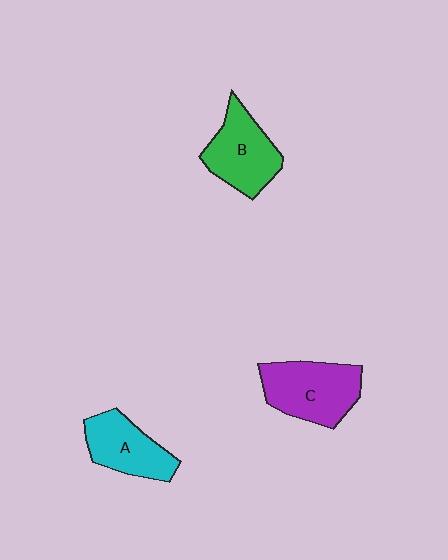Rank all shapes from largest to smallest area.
From largest to smallest: C (purple), B (green), A (cyan).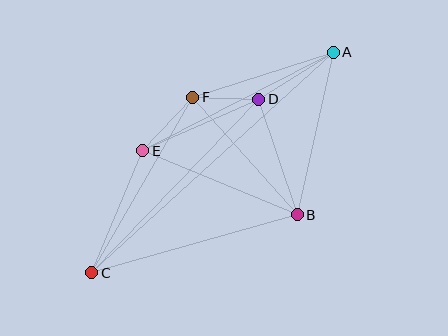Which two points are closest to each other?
Points D and F are closest to each other.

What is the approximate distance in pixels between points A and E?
The distance between A and E is approximately 214 pixels.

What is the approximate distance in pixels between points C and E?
The distance between C and E is approximately 132 pixels.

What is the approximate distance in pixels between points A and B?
The distance between A and B is approximately 166 pixels.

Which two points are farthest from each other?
Points A and C are farthest from each other.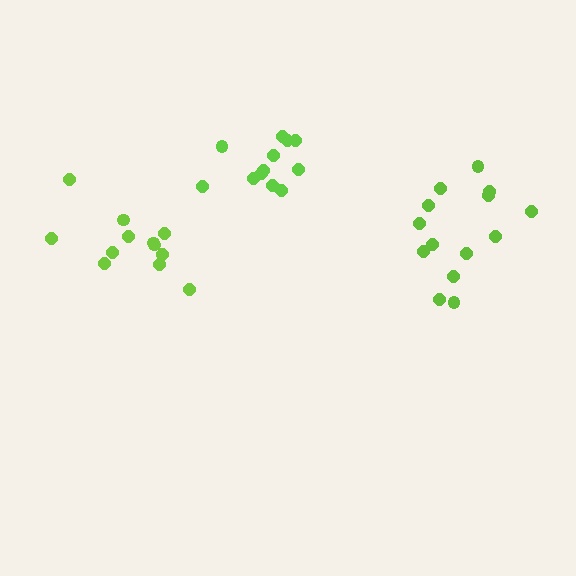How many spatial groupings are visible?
There are 3 spatial groupings.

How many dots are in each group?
Group 1: 14 dots, Group 2: 12 dots, Group 3: 12 dots (38 total).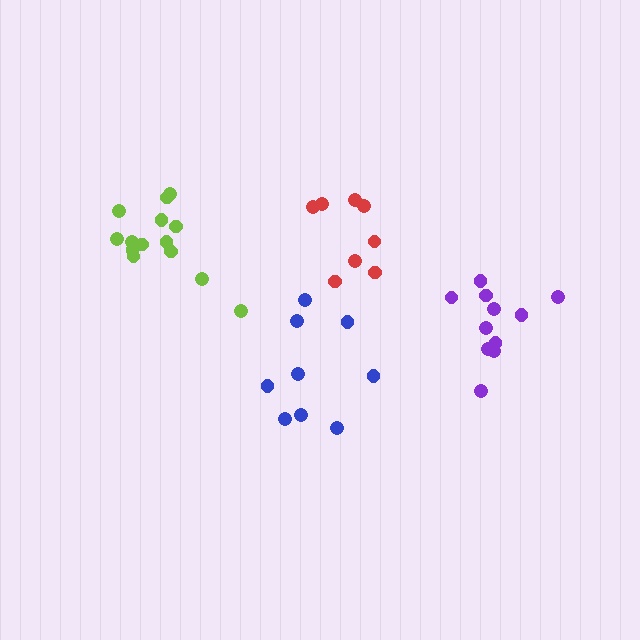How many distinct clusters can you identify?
There are 4 distinct clusters.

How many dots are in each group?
Group 1: 9 dots, Group 2: 11 dots, Group 3: 14 dots, Group 4: 8 dots (42 total).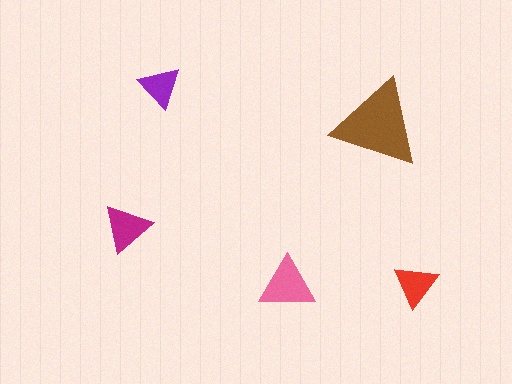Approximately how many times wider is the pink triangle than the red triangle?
About 1.5 times wider.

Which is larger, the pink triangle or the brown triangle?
The brown one.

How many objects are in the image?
There are 5 objects in the image.